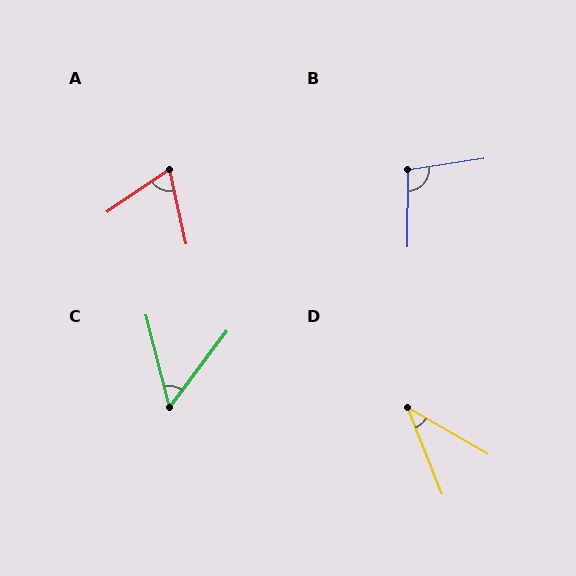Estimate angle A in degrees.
Approximately 69 degrees.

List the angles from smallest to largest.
D (39°), C (51°), A (69°), B (99°).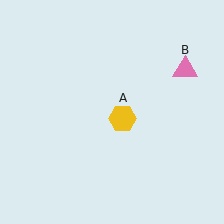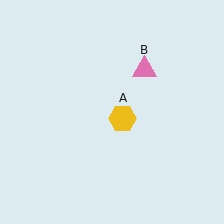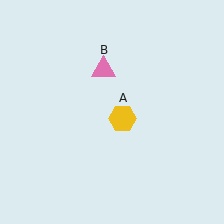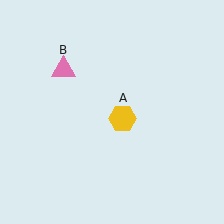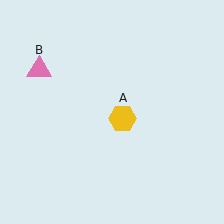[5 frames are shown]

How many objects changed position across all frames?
1 object changed position: pink triangle (object B).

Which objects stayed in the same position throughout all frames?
Yellow hexagon (object A) remained stationary.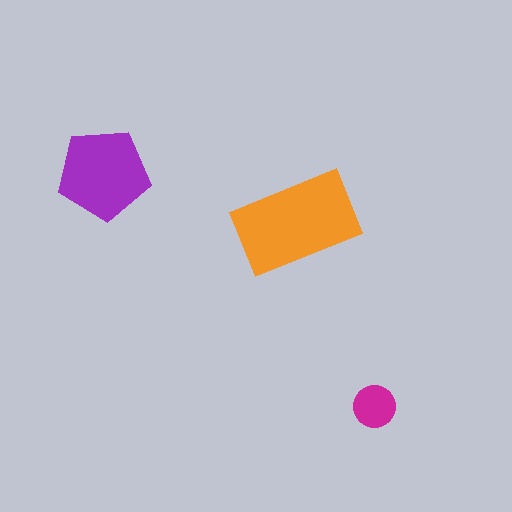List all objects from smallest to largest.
The magenta circle, the purple pentagon, the orange rectangle.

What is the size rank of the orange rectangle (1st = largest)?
1st.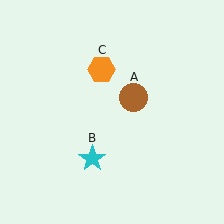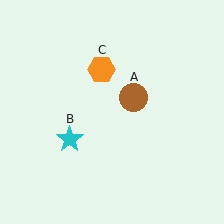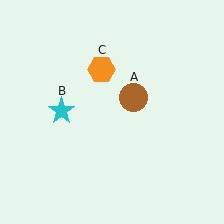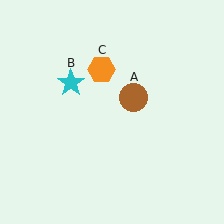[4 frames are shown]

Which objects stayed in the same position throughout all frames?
Brown circle (object A) and orange hexagon (object C) remained stationary.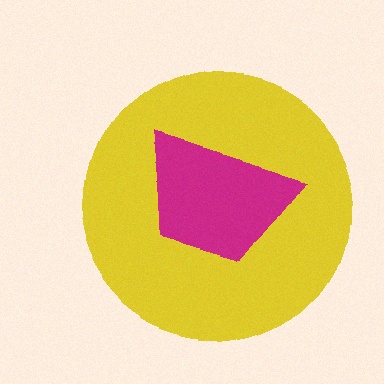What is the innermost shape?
The magenta trapezoid.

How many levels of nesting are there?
2.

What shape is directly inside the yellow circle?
The magenta trapezoid.